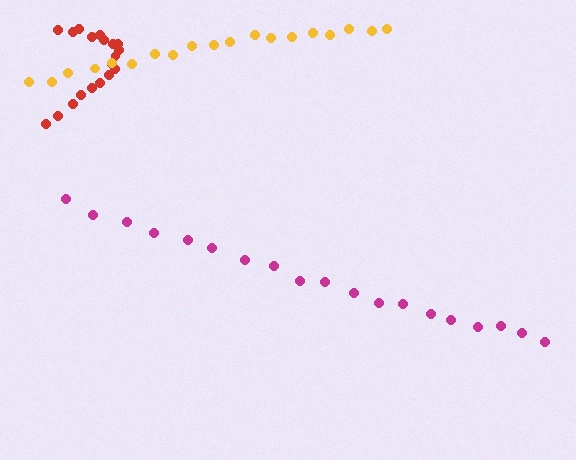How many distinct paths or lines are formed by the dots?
There are 3 distinct paths.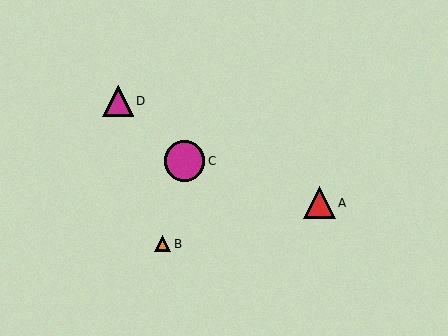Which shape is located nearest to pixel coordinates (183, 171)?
The magenta circle (labeled C) at (185, 161) is nearest to that location.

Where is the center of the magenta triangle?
The center of the magenta triangle is at (118, 101).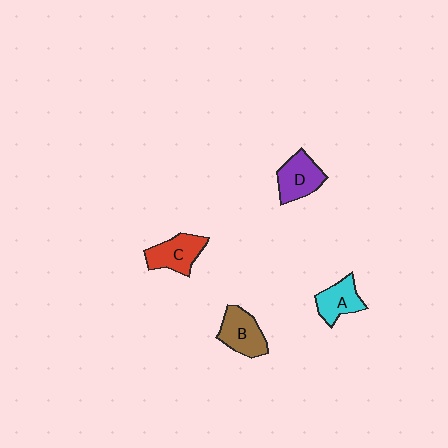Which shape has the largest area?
Shape D (purple).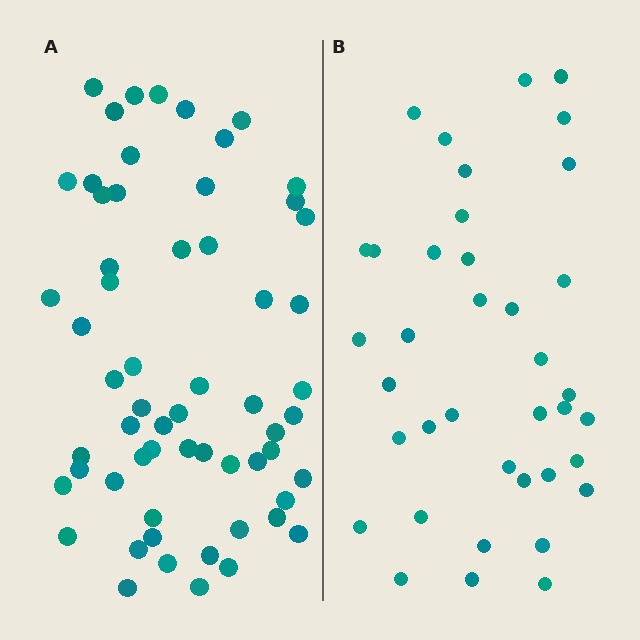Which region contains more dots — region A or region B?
Region A (the left region) has more dots.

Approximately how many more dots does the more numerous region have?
Region A has approximately 20 more dots than region B.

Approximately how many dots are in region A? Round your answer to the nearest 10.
About 60 dots.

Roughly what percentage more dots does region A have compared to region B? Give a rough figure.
About 60% more.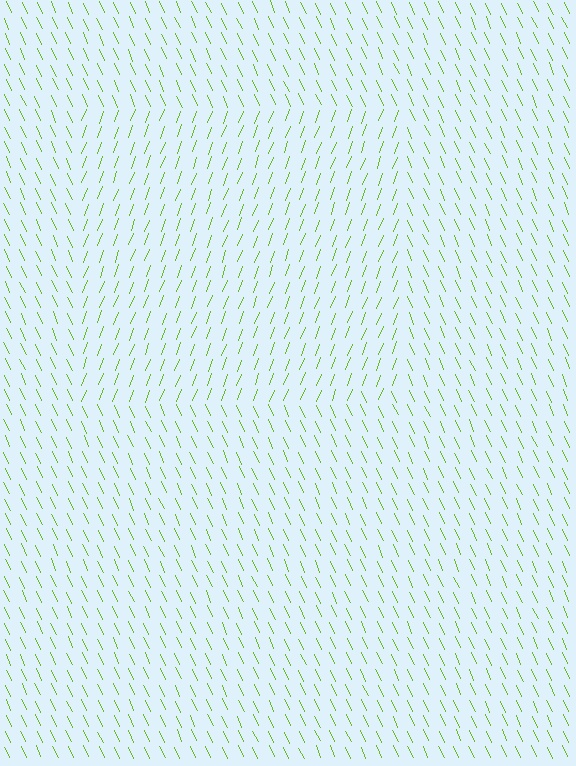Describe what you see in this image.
The image is filled with small lime line segments. A rectangle region in the image has lines oriented differently from the surrounding lines, creating a visible texture boundary.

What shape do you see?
I see a rectangle.